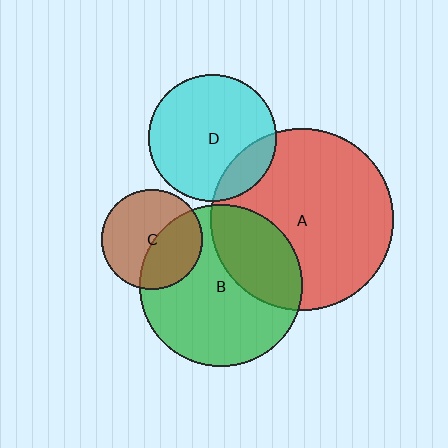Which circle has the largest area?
Circle A (red).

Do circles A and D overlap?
Yes.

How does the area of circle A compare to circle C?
Approximately 3.3 times.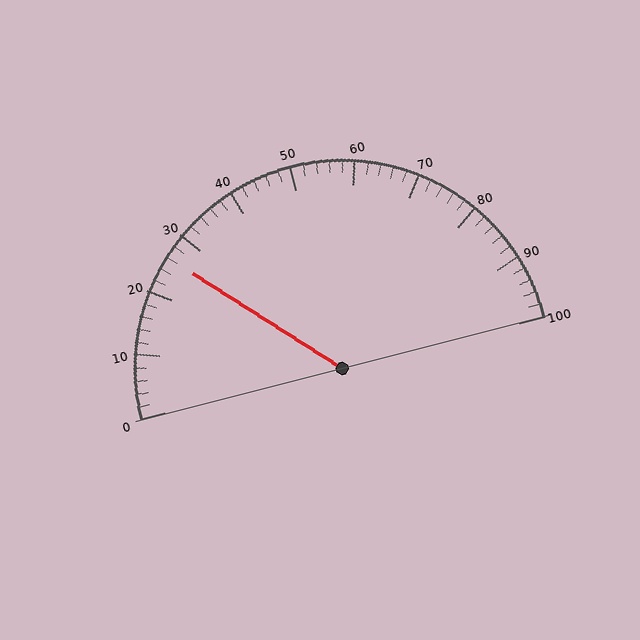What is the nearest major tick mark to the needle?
The nearest major tick mark is 30.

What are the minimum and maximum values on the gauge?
The gauge ranges from 0 to 100.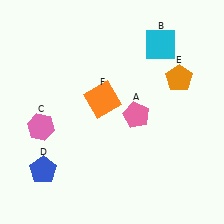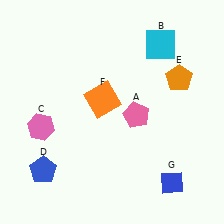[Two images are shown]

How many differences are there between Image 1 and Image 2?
There is 1 difference between the two images.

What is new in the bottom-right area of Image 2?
A blue diamond (G) was added in the bottom-right area of Image 2.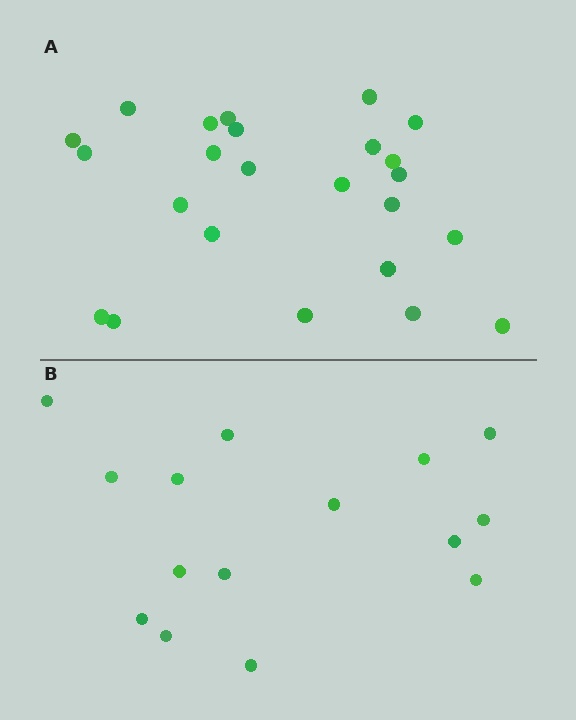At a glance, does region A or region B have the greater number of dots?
Region A (the top region) has more dots.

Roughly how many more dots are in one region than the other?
Region A has roughly 8 or so more dots than region B.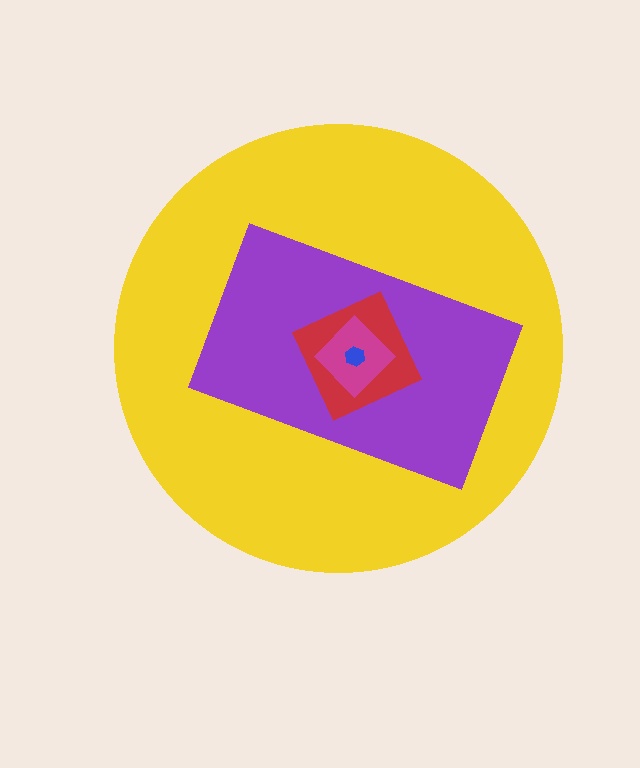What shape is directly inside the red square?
The magenta diamond.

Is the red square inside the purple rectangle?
Yes.